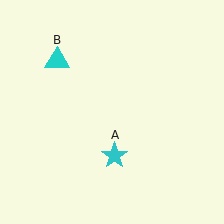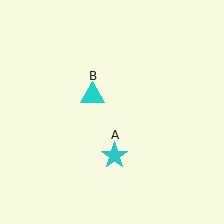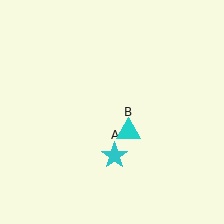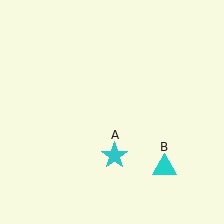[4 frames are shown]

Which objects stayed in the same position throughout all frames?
Cyan star (object A) remained stationary.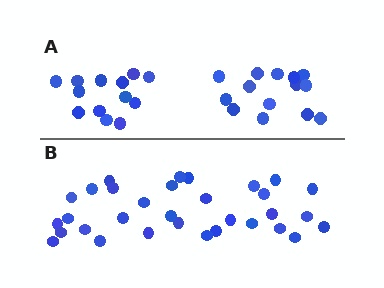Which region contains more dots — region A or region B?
Region B (the bottom region) has more dots.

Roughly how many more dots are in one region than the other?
Region B has about 5 more dots than region A.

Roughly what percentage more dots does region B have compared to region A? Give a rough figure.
About 20% more.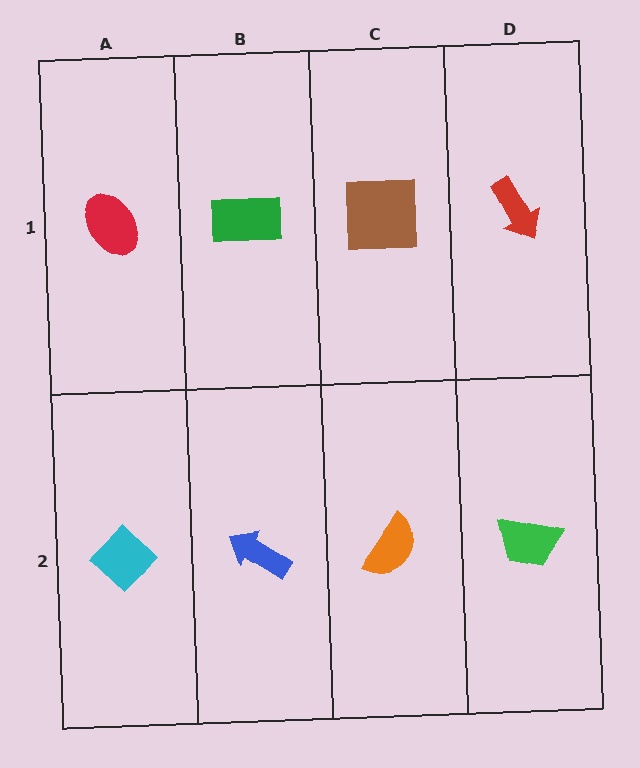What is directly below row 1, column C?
An orange semicircle.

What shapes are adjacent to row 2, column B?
A green rectangle (row 1, column B), a cyan diamond (row 2, column A), an orange semicircle (row 2, column C).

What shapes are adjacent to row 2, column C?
A brown square (row 1, column C), a blue arrow (row 2, column B), a green trapezoid (row 2, column D).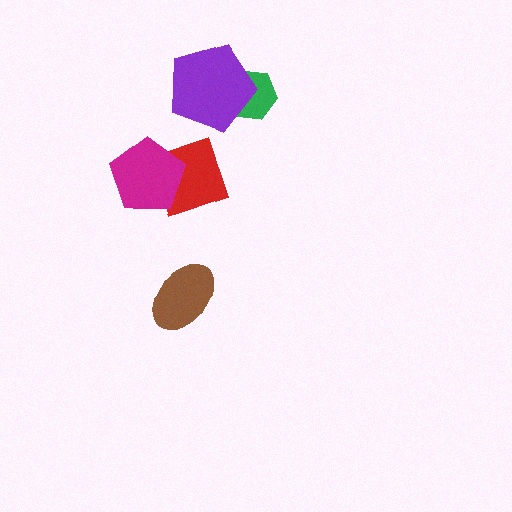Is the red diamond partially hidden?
Yes, it is partially covered by another shape.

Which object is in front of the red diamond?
The magenta pentagon is in front of the red diamond.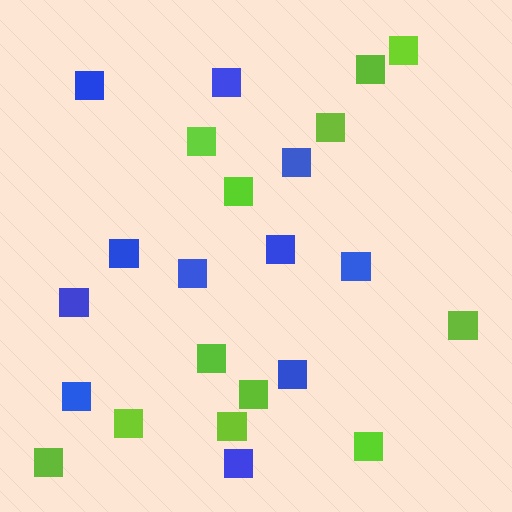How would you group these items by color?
There are 2 groups: one group of lime squares (12) and one group of blue squares (11).